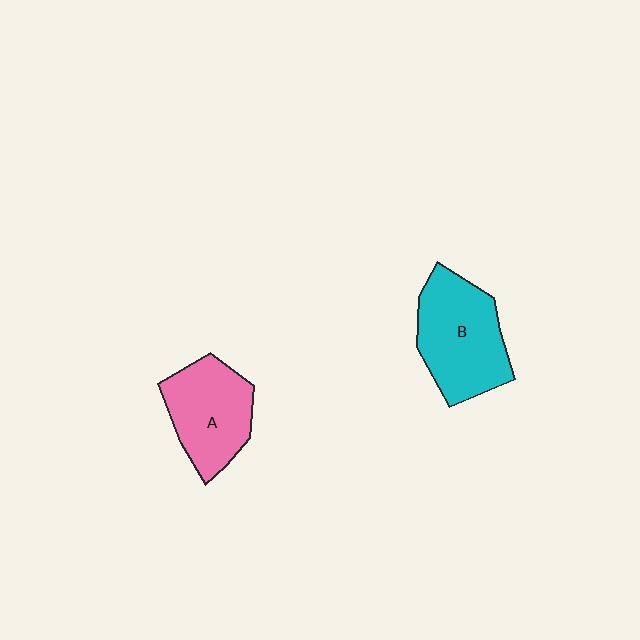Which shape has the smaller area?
Shape A (pink).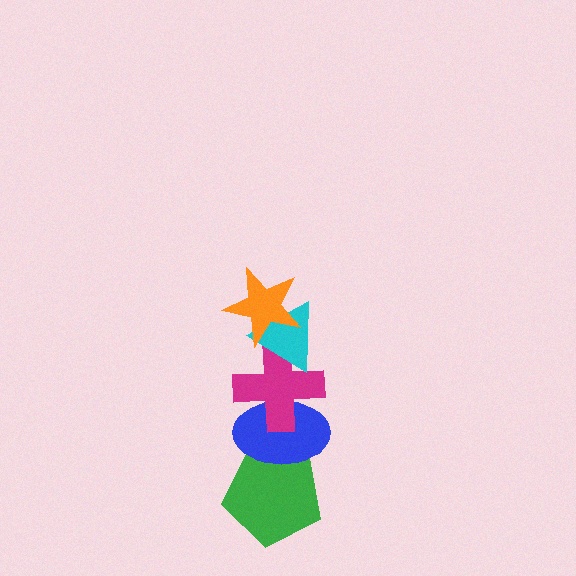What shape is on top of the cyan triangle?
The orange star is on top of the cyan triangle.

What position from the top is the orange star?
The orange star is 1st from the top.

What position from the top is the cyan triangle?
The cyan triangle is 2nd from the top.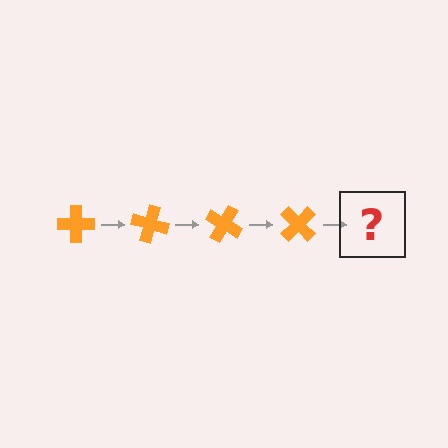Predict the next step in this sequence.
The next step is an orange cross rotated 60 degrees.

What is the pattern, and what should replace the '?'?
The pattern is that the cross rotates 15 degrees each step. The '?' should be an orange cross rotated 60 degrees.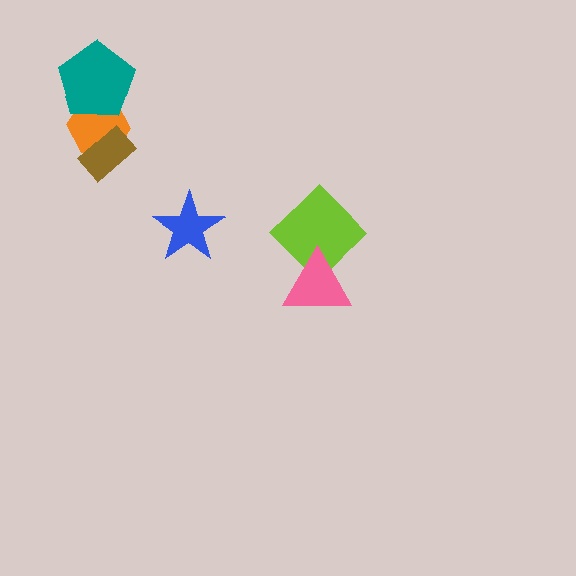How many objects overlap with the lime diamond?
1 object overlaps with the lime diamond.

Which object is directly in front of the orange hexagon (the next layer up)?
The brown rectangle is directly in front of the orange hexagon.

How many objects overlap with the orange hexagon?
2 objects overlap with the orange hexagon.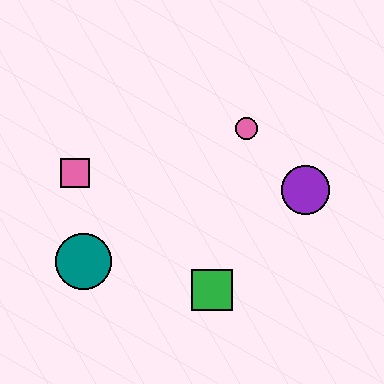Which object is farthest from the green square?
The pink square is farthest from the green square.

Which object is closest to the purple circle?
The pink circle is closest to the purple circle.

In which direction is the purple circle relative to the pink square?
The purple circle is to the right of the pink square.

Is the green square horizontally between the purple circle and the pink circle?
No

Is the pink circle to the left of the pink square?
No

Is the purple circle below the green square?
No